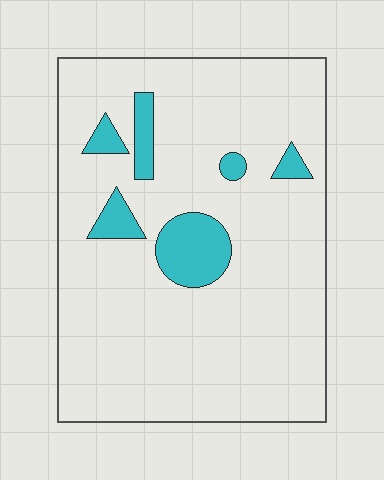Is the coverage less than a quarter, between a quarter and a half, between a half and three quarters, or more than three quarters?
Less than a quarter.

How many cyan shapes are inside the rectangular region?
6.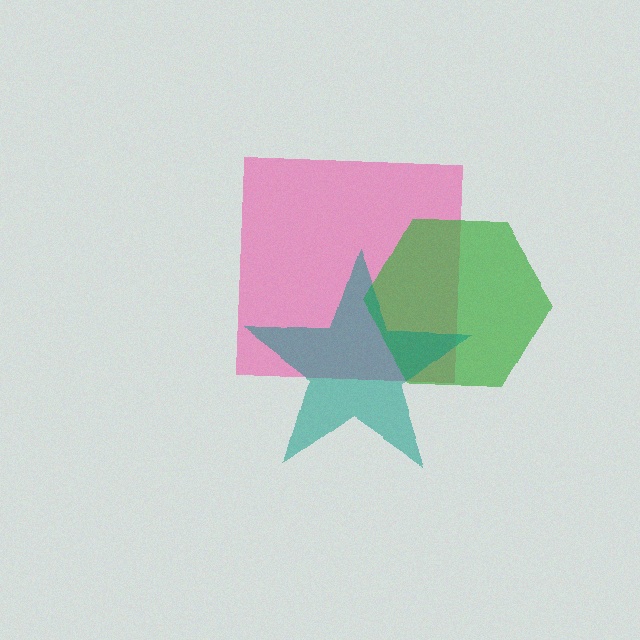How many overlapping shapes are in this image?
There are 3 overlapping shapes in the image.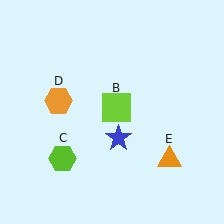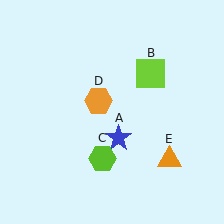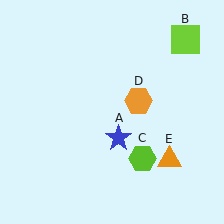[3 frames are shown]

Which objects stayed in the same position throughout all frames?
Blue star (object A) and orange triangle (object E) remained stationary.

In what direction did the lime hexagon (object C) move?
The lime hexagon (object C) moved right.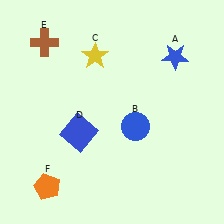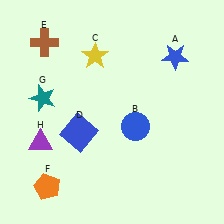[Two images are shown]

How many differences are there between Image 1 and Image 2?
There are 2 differences between the two images.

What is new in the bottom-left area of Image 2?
A purple triangle (H) was added in the bottom-left area of Image 2.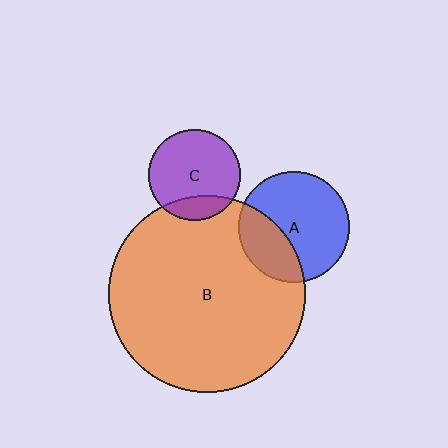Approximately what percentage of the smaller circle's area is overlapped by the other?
Approximately 30%.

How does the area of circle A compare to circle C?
Approximately 1.5 times.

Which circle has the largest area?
Circle B (orange).